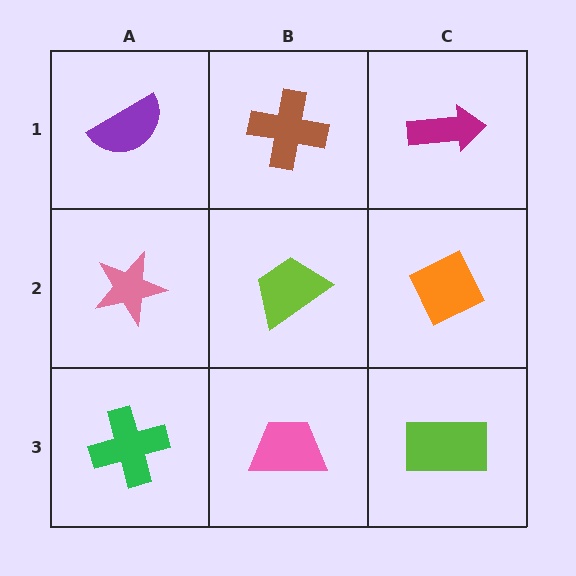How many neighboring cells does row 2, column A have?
3.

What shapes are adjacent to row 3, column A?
A pink star (row 2, column A), a pink trapezoid (row 3, column B).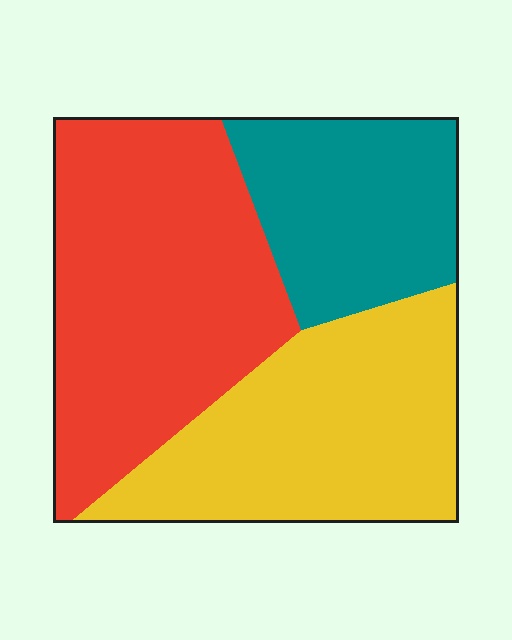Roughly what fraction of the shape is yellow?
Yellow covers 34% of the shape.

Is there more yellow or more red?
Red.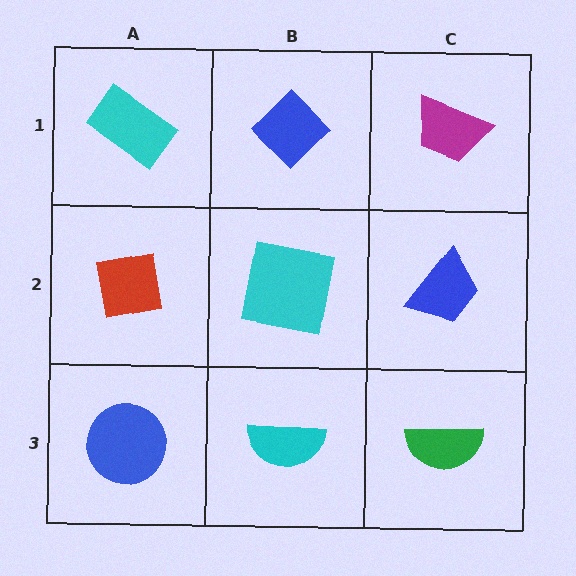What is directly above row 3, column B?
A cyan square.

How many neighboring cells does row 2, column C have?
3.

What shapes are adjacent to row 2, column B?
A blue diamond (row 1, column B), a cyan semicircle (row 3, column B), a red square (row 2, column A), a blue trapezoid (row 2, column C).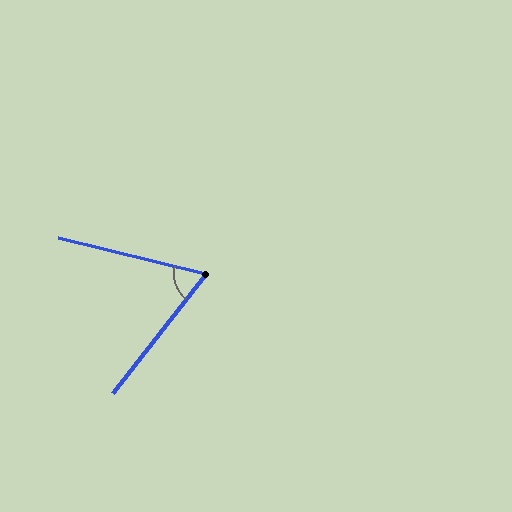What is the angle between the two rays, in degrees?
Approximately 66 degrees.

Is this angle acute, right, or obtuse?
It is acute.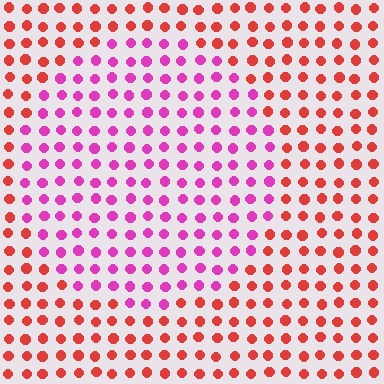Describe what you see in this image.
The image is filled with small red elements in a uniform arrangement. A circle-shaped region is visible where the elements are tinted to a slightly different hue, forming a subtle color boundary.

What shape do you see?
I see a circle.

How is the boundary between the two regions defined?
The boundary is defined purely by a slight shift in hue (about 48 degrees). Spacing, size, and orientation are identical on both sides.